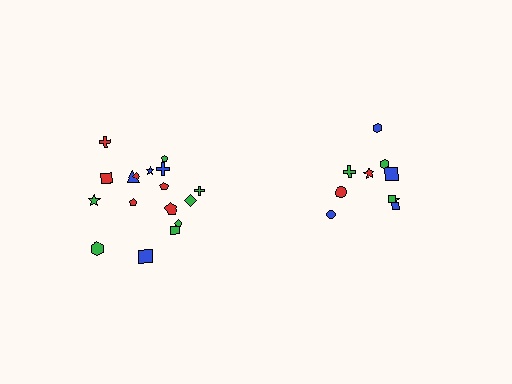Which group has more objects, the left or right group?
The left group.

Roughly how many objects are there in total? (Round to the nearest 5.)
Roughly 30 objects in total.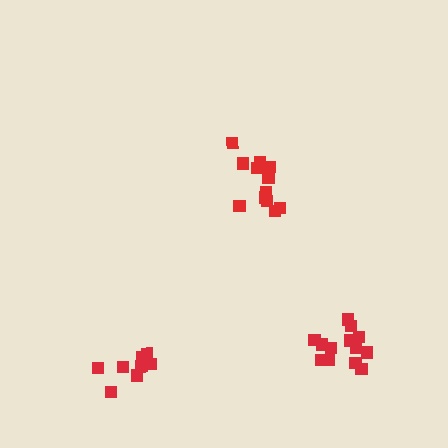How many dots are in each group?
Group 1: 12 dots, Group 2: 9 dots, Group 3: 13 dots (34 total).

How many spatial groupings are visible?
There are 3 spatial groupings.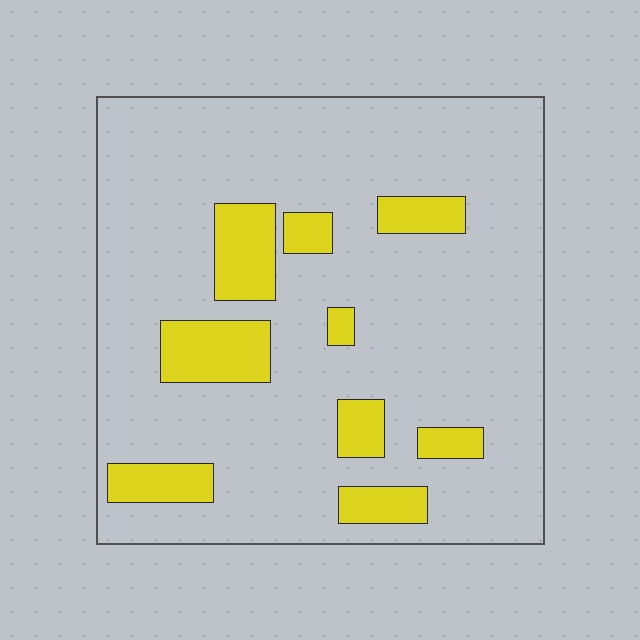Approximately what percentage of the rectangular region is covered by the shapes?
Approximately 15%.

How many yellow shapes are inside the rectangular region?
9.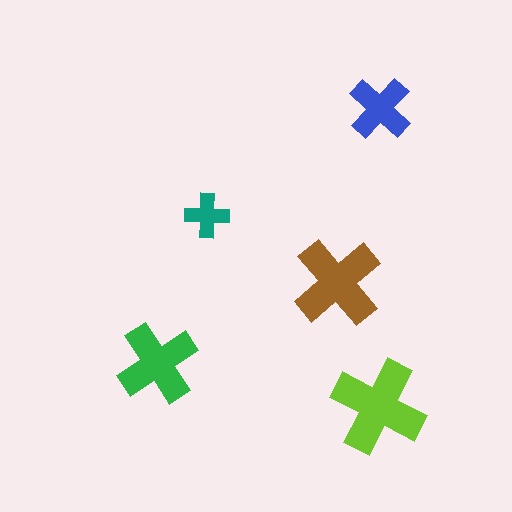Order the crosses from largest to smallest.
the lime one, the brown one, the green one, the blue one, the teal one.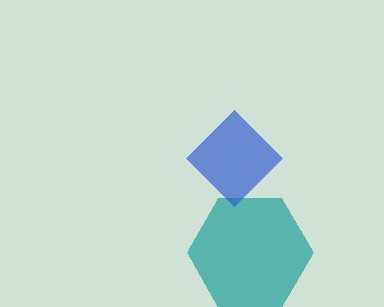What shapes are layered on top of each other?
The layered shapes are: a teal hexagon, a blue diamond.